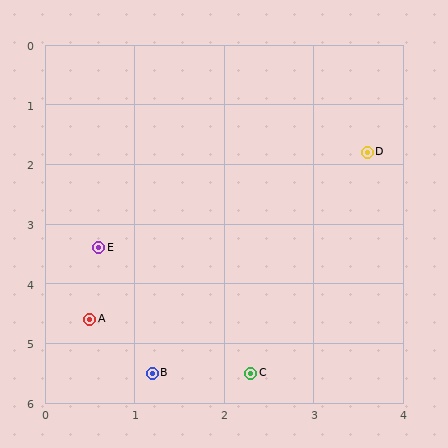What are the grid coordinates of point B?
Point B is at approximately (1.2, 5.5).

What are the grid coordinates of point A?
Point A is at approximately (0.5, 4.6).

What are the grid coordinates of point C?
Point C is at approximately (2.3, 5.5).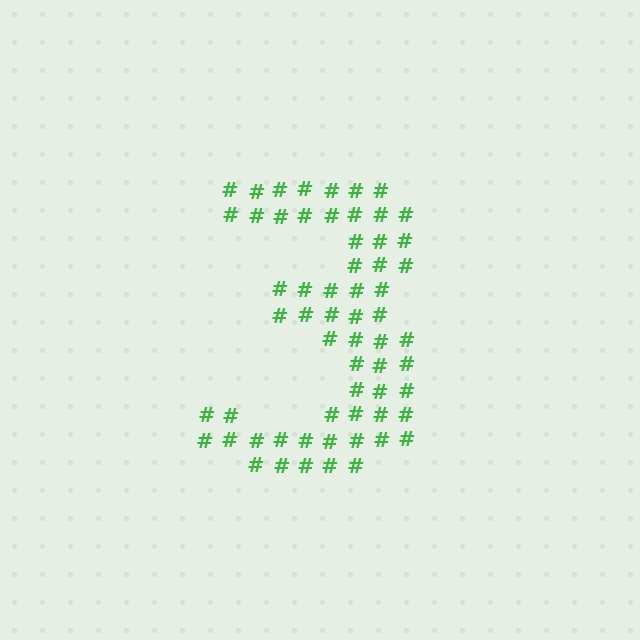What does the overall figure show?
The overall figure shows the digit 3.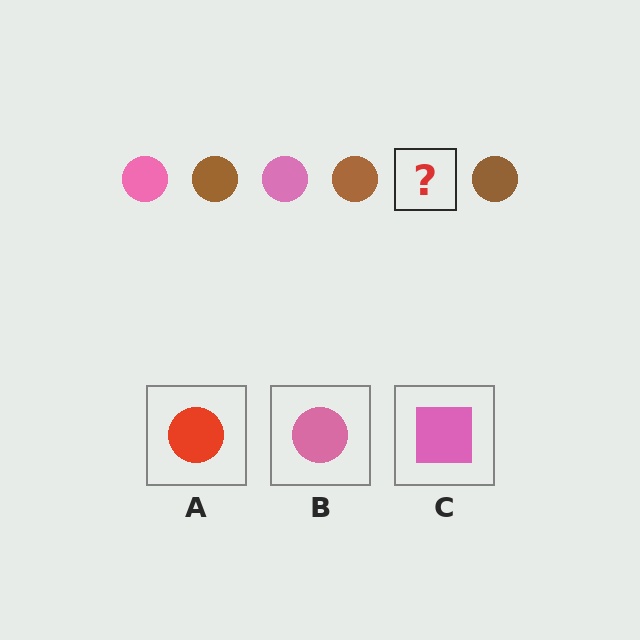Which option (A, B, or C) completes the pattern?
B.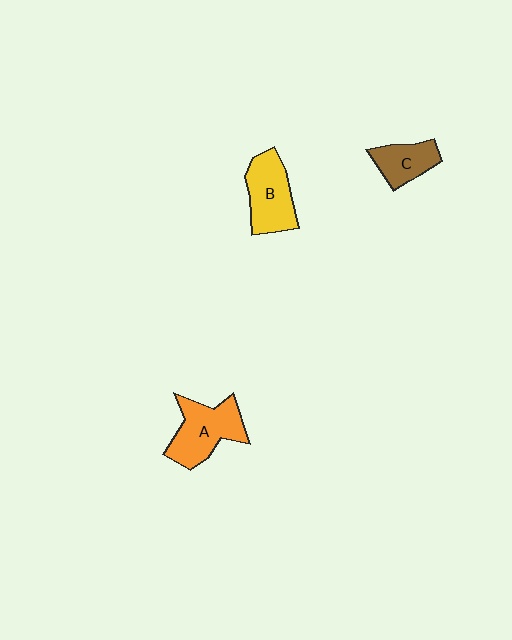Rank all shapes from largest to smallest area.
From largest to smallest: A (orange), B (yellow), C (brown).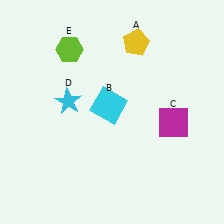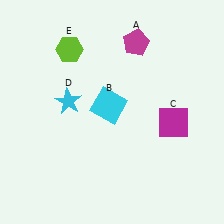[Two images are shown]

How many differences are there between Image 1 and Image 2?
There is 1 difference between the two images.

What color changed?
The pentagon (A) changed from yellow in Image 1 to magenta in Image 2.